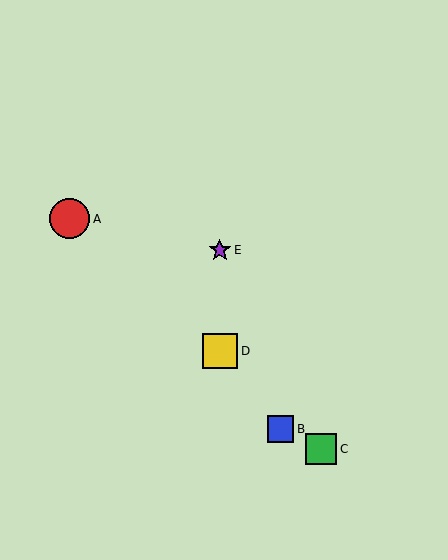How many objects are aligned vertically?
2 objects (D, E) are aligned vertically.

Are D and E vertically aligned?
Yes, both are at x≈220.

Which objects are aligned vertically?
Objects D, E are aligned vertically.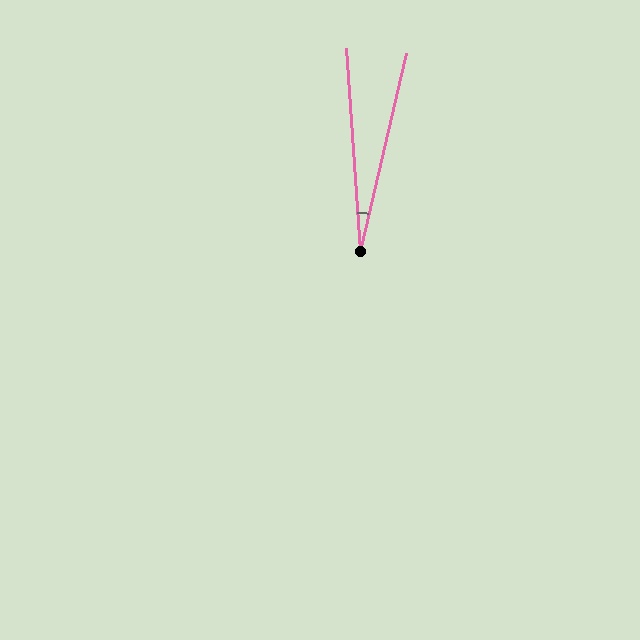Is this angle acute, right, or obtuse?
It is acute.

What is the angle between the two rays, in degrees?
Approximately 17 degrees.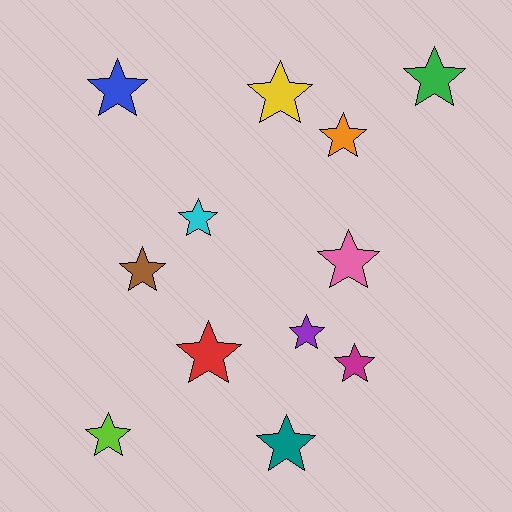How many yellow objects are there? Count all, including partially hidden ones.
There is 1 yellow object.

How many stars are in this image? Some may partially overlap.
There are 12 stars.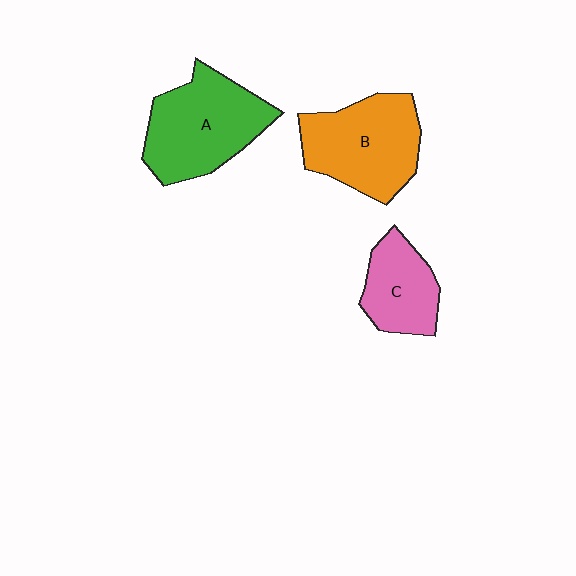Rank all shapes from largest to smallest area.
From largest to smallest: A (green), B (orange), C (pink).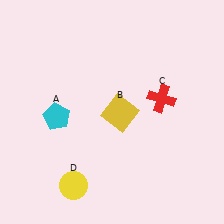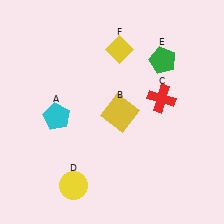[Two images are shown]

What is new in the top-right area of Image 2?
A yellow diamond (F) was added in the top-right area of Image 2.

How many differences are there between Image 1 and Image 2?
There are 2 differences between the two images.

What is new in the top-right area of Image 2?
A green pentagon (E) was added in the top-right area of Image 2.